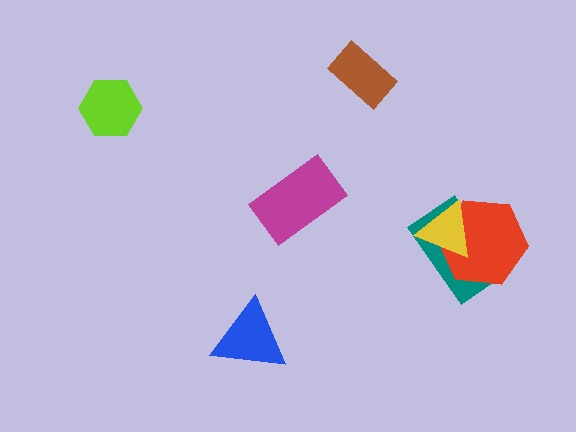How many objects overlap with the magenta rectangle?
0 objects overlap with the magenta rectangle.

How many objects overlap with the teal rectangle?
2 objects overlap with the teal rectangle.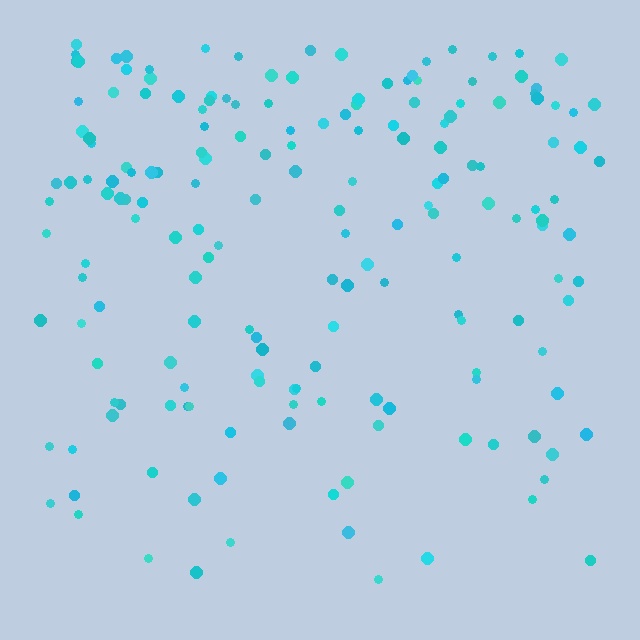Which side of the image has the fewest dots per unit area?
The bottom.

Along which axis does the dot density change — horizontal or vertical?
Vertical.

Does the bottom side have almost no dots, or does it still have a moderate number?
Still a moderate number, just noticeably fewer than the top.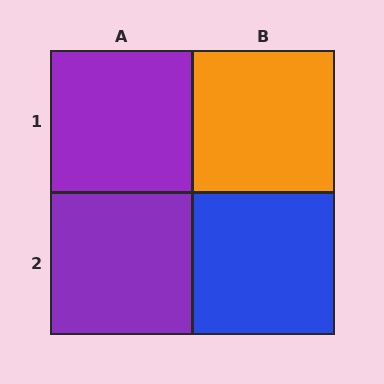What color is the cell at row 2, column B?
Blue.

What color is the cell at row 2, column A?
Purple.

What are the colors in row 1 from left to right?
Purple, orange.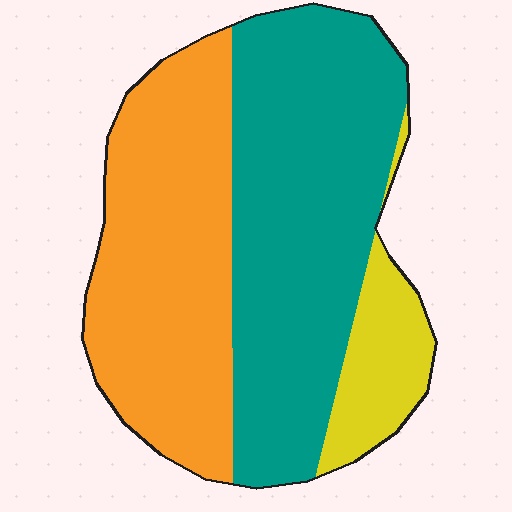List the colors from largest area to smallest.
From largest to smallest: teal, orange, yellow.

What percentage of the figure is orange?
Orange covers about 40% of the figure.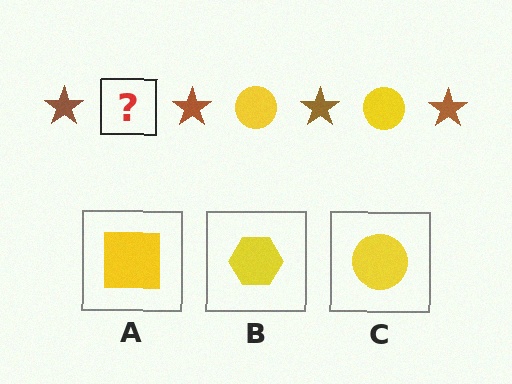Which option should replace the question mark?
Option C.